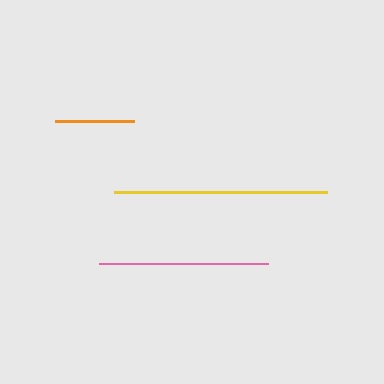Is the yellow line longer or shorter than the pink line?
The yellow line is longer than the pink line.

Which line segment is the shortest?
The orange line is the shortest at approximately 80 pixels.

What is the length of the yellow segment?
The yellow segment is approximately 212 pixels long.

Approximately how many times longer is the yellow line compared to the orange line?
The yellow line is approximately 2.7 times the length of the orange line.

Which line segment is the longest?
The yellow line is the longest at approximately 212 pixels.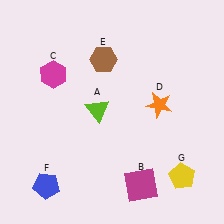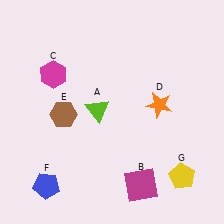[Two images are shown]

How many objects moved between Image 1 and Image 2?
1 object moved between the two images.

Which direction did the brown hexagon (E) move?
The brown hexagon (E) moved down.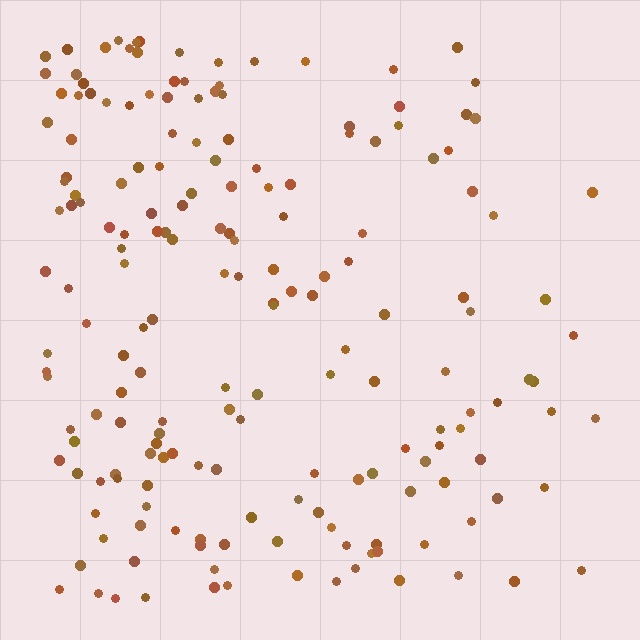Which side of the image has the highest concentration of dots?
The left.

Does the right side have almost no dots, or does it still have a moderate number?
Still a moderate number, just noticeably fewer than the left.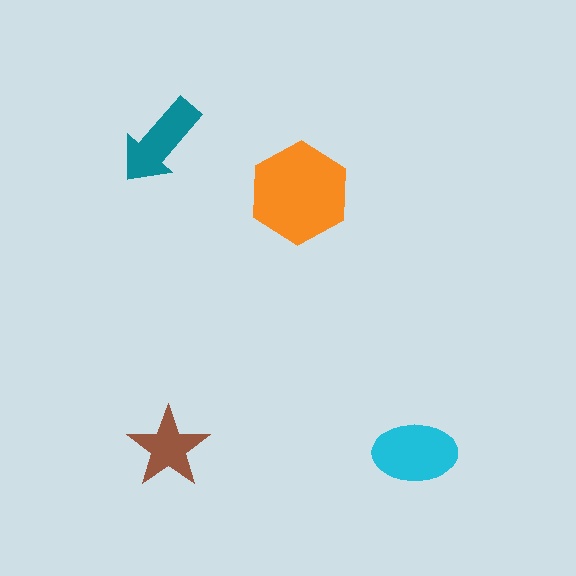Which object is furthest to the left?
The teal arrow is leftmost.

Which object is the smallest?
The brown star.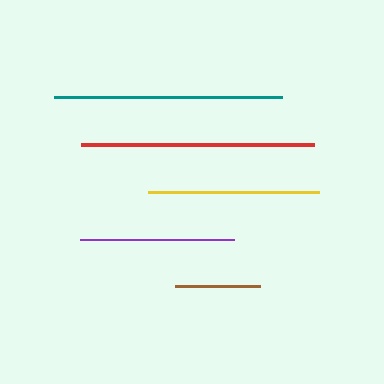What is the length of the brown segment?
The brown segment is approximately 85 pixels long.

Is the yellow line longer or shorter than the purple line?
The yellow line is longer than the purple line.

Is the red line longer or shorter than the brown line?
The red line is longer than the brown line.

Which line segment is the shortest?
The brown line is the shortest at approximately 85 pixels.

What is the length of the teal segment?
The teal segment is approximately 228 pixels long.